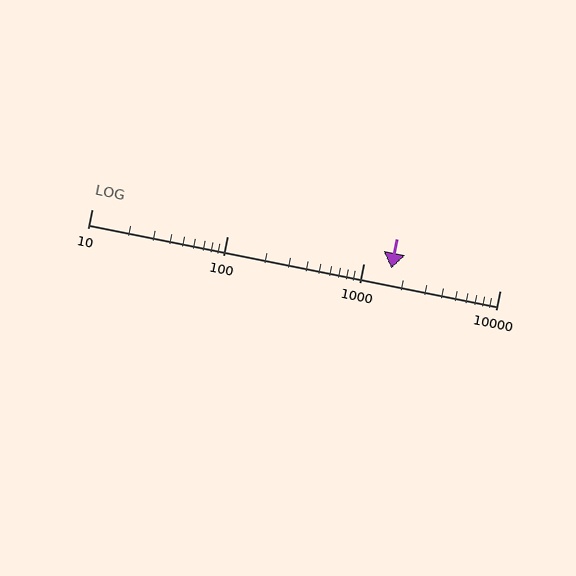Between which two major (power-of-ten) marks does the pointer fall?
The pointer is between 1000 and 10000.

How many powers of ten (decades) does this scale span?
The scale spans 3 decades, from 10 to 10000.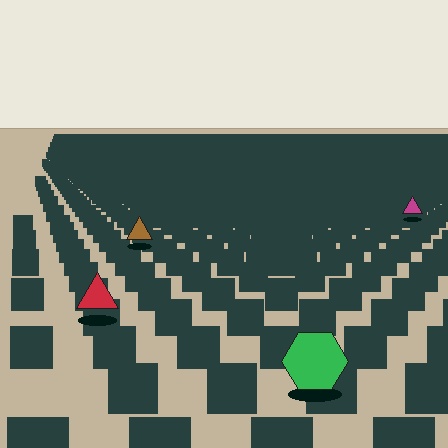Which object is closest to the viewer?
The green hexagon is closest. The texture marks near it are larger and more spread out.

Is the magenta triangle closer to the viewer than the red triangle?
No. The red triangle is closer — you can tell from the texture gradient: the ground texture is coarser near it.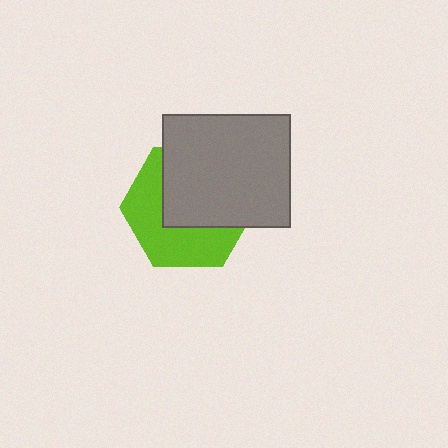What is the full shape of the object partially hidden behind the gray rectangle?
The partially hidden object is a lime hexagon.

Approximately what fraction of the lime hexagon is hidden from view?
Roughly 52% of the lime hexagon is hidden behind the gray rectangle.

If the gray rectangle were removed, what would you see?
You would see the complete lime hexagon.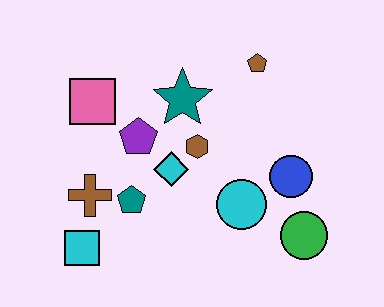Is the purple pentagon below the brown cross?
No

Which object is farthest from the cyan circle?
The pink square is farthest from the cyan circle.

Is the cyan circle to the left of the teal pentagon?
No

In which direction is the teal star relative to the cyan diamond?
The teal star is above the cyan diamond.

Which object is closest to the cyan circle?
The blue circle is closest to the cyan circle.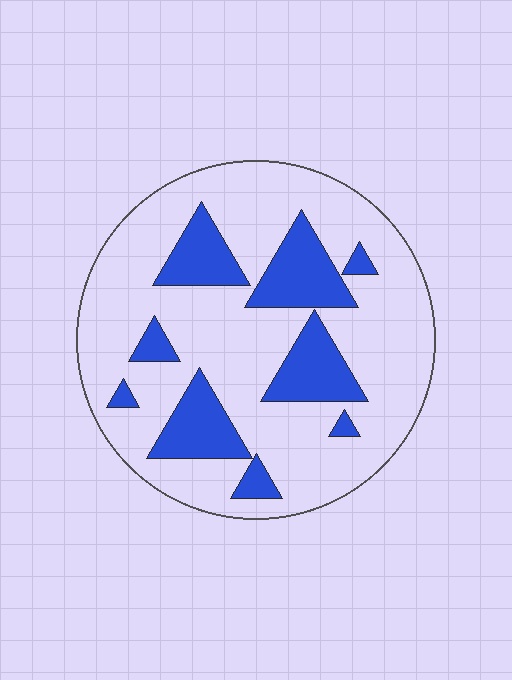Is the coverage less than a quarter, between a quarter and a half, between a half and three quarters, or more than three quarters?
Less than a quarter.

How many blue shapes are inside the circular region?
9.